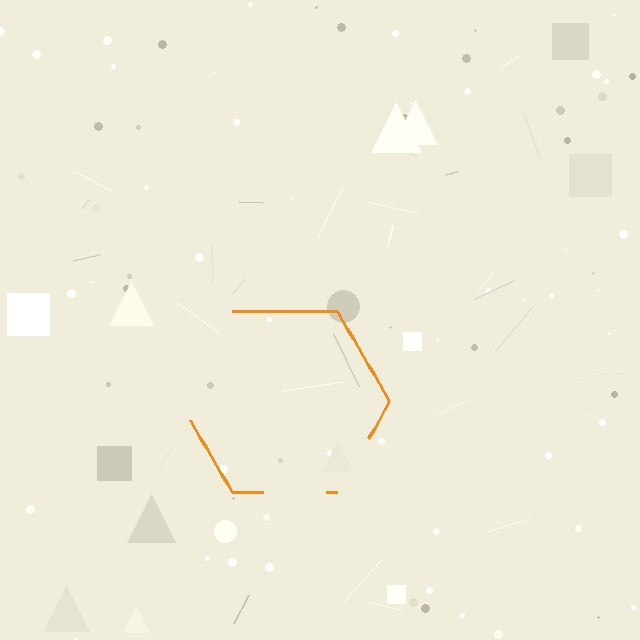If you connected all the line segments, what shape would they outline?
They would outline a hexagon.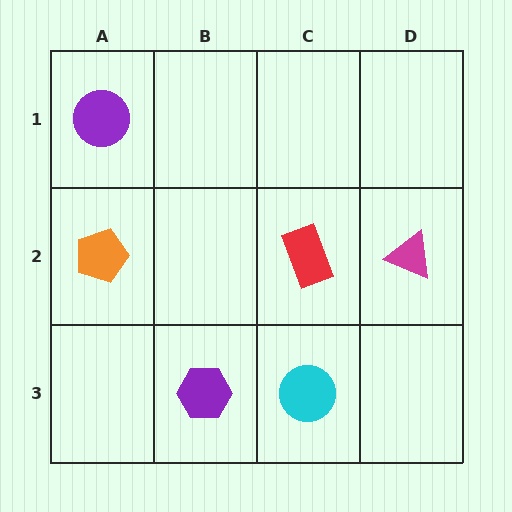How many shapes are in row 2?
3 shapes.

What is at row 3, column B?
A purple hexagon.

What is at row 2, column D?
A magenta triangle.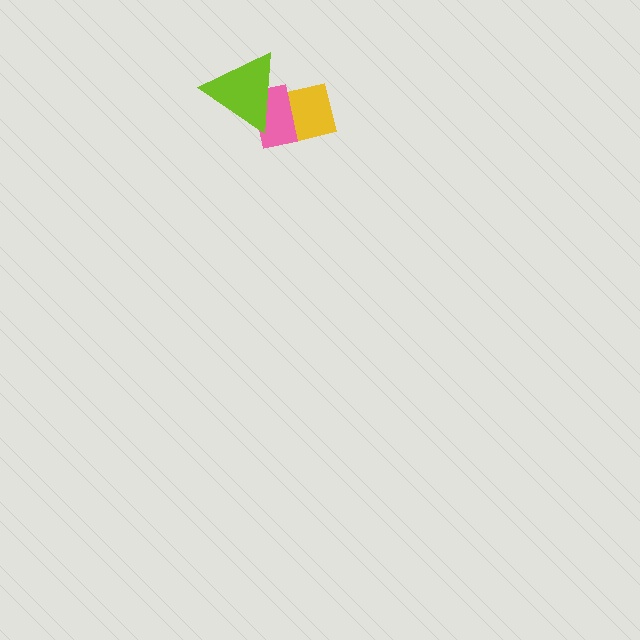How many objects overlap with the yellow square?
2 objects overlap with the yellow square.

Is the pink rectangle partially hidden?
Yes, it is partially covered by another shape.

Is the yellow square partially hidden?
Yes, it is partially covered by another shape.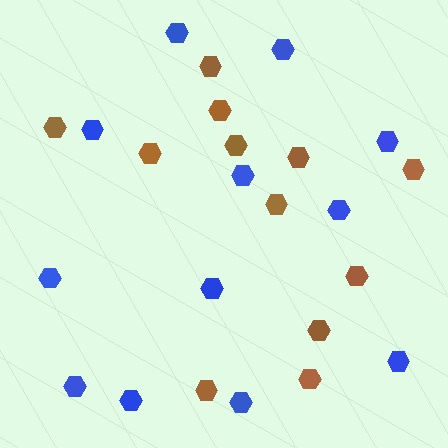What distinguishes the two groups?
There are 2 groups: one group of brown hexagons (12) and one group of blue hexagons (12).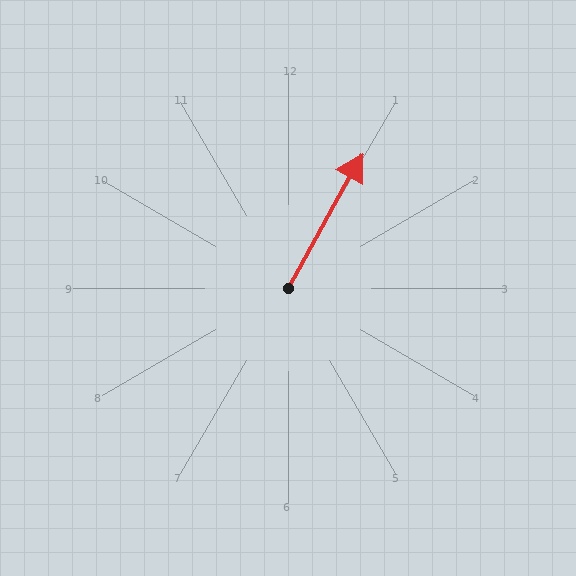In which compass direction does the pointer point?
Northeast.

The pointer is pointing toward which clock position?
Roughly 1 o'clock.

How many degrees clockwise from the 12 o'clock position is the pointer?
Approximately 29 degrees.